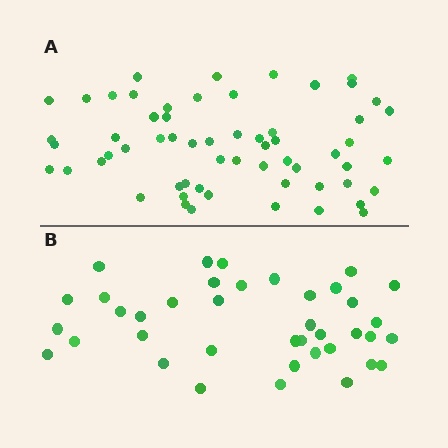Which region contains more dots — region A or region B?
Region A (the top region) has more dots.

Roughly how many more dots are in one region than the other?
Region A has approximately 20 more dots than region B.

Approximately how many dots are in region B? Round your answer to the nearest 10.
About 40 dots. (The exact count is 39, which rounds to 40.)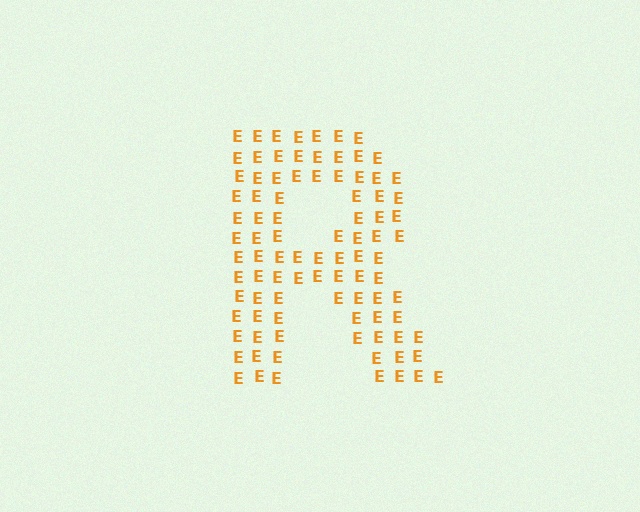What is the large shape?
The large shape is the letter R.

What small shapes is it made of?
It is made of small letter E's.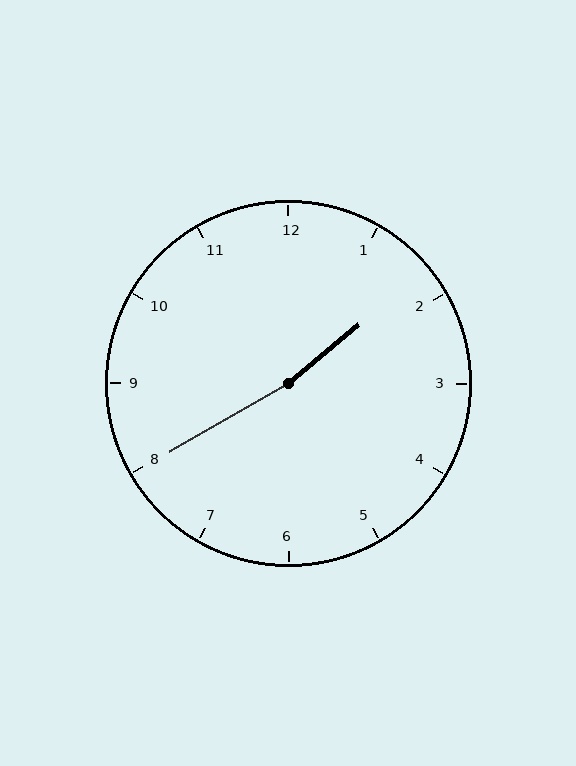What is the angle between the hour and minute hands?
Approximately 170 degrees.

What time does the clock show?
1:40.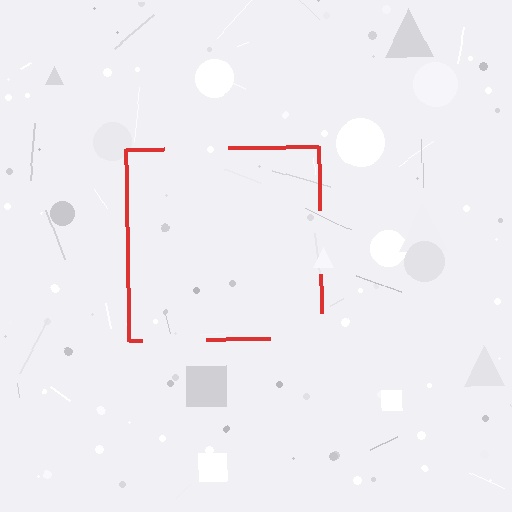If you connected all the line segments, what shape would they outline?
They would outline a square.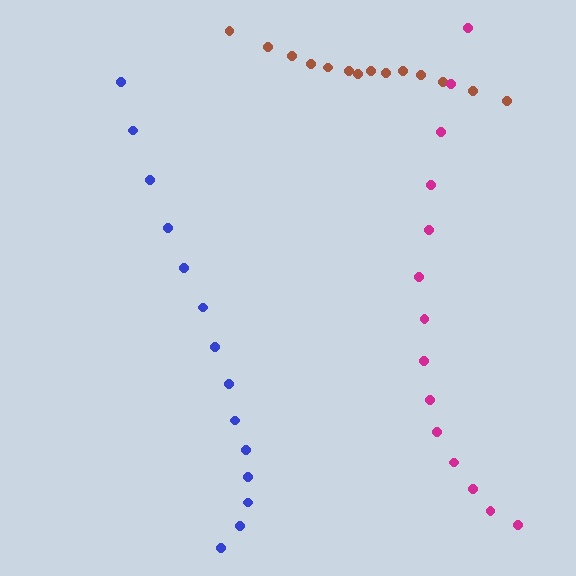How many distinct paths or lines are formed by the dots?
There are 3 distinct paths.